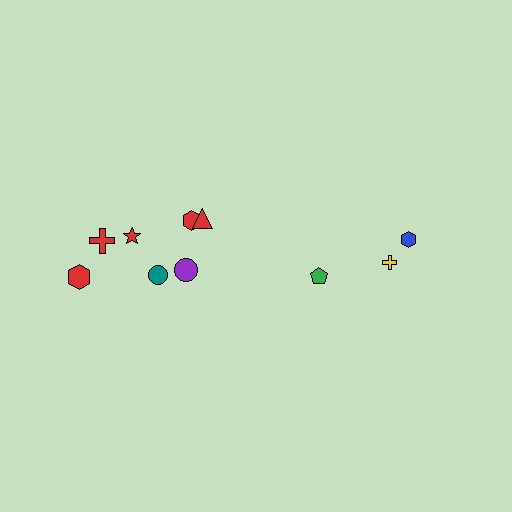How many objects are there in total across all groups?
There are 10 objects.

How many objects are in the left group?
There are 7 objects.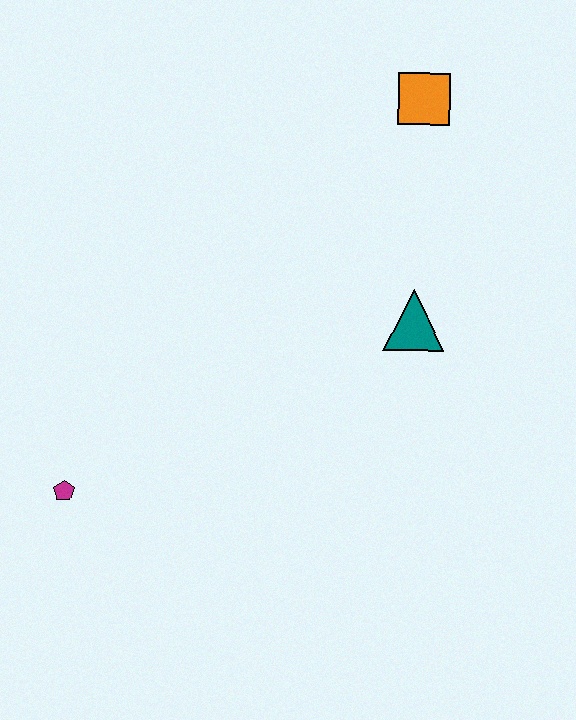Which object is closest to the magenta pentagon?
The teal triangle is closest to the magenta pentagon.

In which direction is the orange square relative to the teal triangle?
The orange square is above the teal triangle.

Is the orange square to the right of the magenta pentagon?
Yes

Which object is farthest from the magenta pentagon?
The orange square is farthest from the magenta pentagon.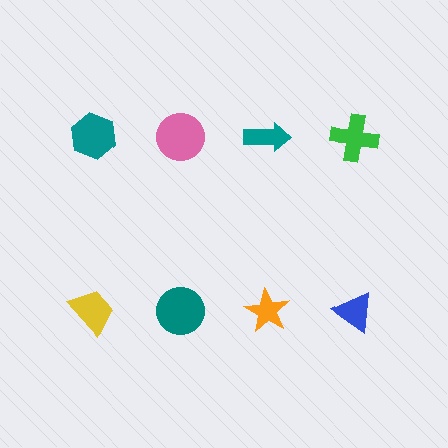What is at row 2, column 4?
A blue triangle.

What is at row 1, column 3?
A teal arrow.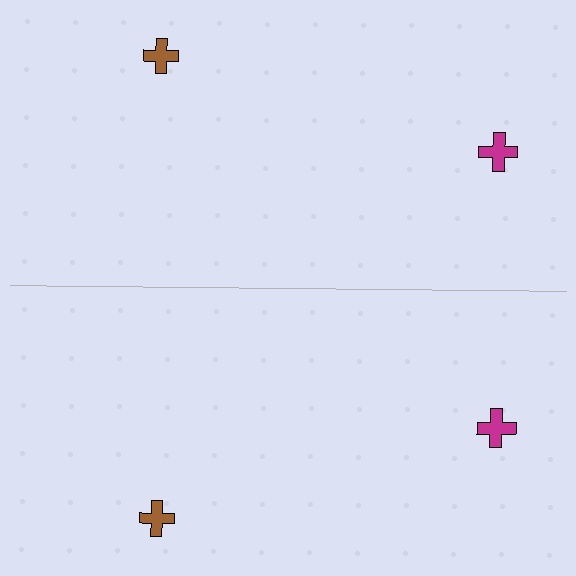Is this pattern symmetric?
Yes, this pattern has bilateral (reflection) symmetry.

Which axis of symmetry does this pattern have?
The pattern has a horizontal axis of symmetry running through the center of the image.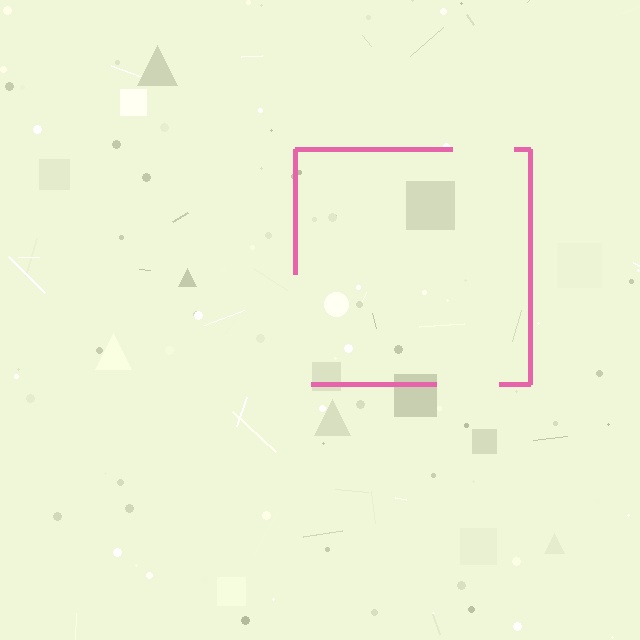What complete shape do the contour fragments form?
The contour fragments form a square.